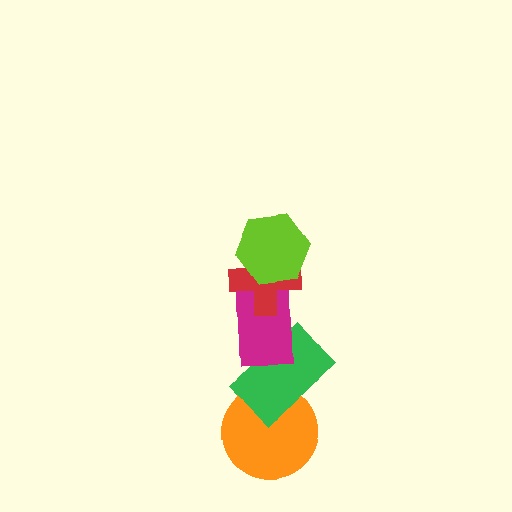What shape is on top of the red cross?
The lime hexagon is on top of the red cross.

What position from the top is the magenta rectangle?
The magenta rectangle is 3rd from the top.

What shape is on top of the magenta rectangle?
The red cross is on top of the magenta rectangle.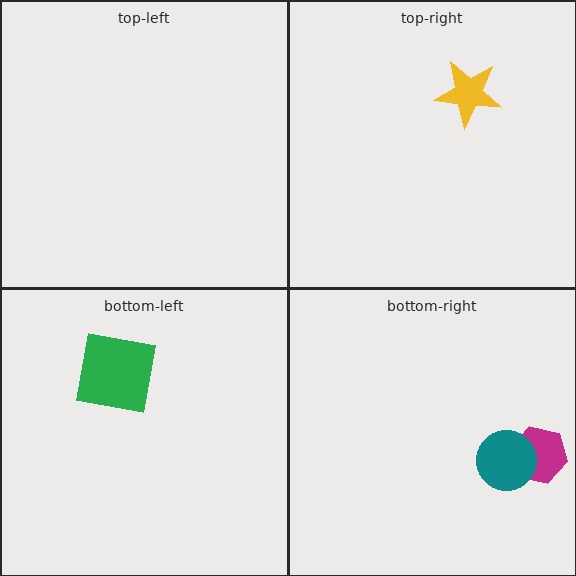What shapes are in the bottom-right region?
The magenta hexagon, the teal circle.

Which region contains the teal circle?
The bottom-right region.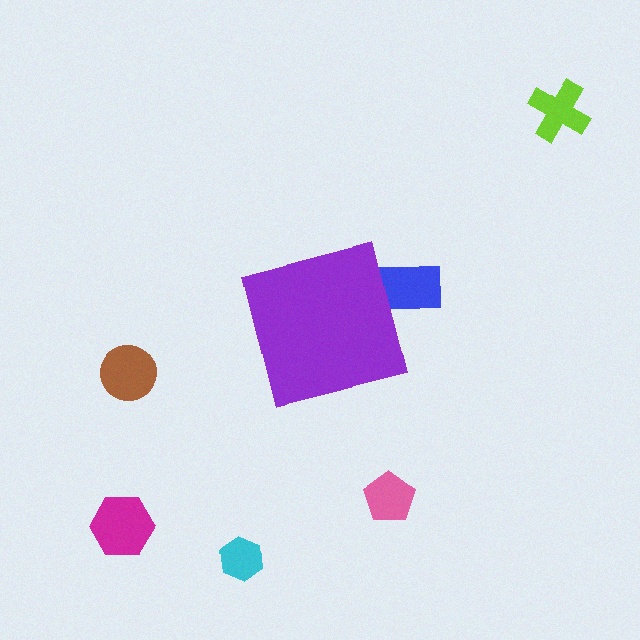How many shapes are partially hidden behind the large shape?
1 shape is partially hidden.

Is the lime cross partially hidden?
No, the lime cross is fully visible.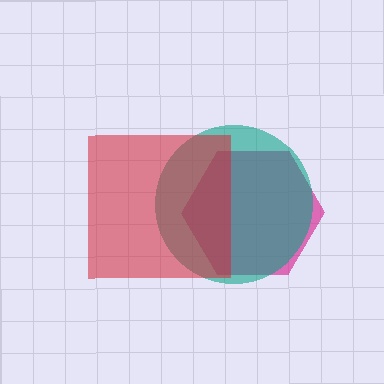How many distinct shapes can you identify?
There are 3 distinct shapes: a magenta hexagon, a teal circle, a red square.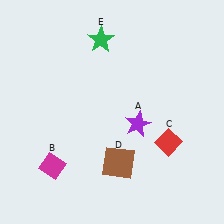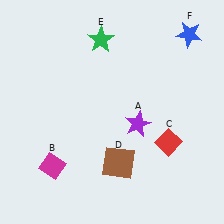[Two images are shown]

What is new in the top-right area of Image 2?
A blue star (F) was added in the top-right area of Image 2.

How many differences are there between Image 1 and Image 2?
There is 1 difference between the two images.